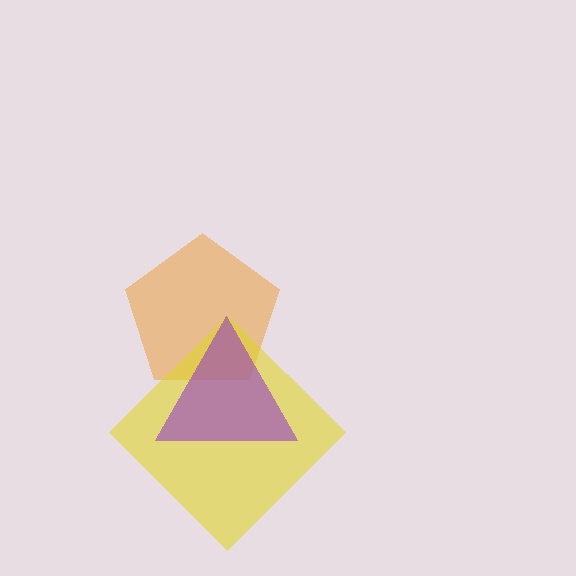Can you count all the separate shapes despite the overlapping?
Yes, there are 3 separate shapes.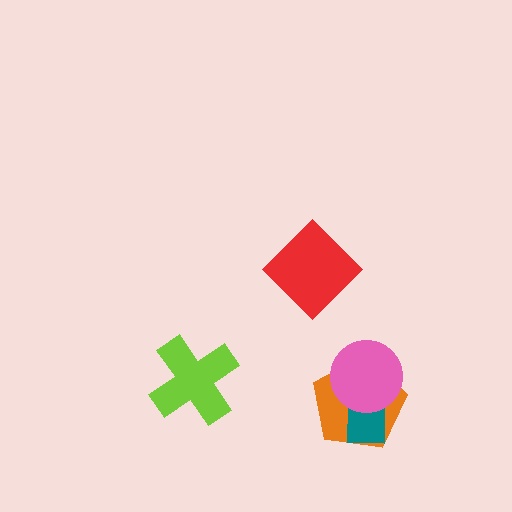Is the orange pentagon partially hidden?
Yes, it is partially covered by another shape.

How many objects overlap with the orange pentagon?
2 objects overlap with the orange pentagon.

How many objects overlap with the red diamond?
0 objects overlap with the red diamond.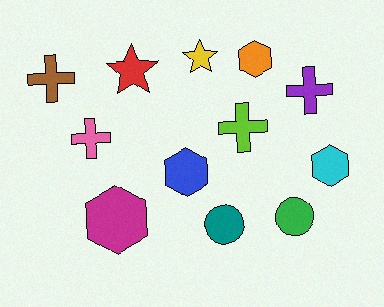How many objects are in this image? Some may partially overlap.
There are 12 objects.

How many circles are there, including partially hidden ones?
There are 2 circles.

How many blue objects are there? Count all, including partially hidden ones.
There is 1 blue object.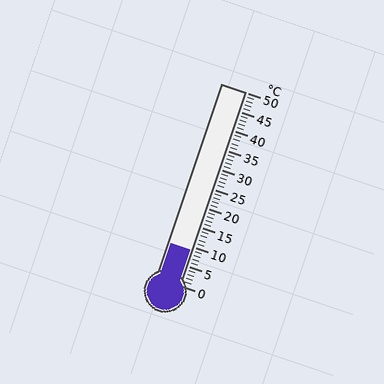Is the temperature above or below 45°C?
The temperature is below 45°C.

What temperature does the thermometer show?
The thermometer shows approximately 9°C.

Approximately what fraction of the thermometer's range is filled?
The thermometer is filled to approximately 20% of its range.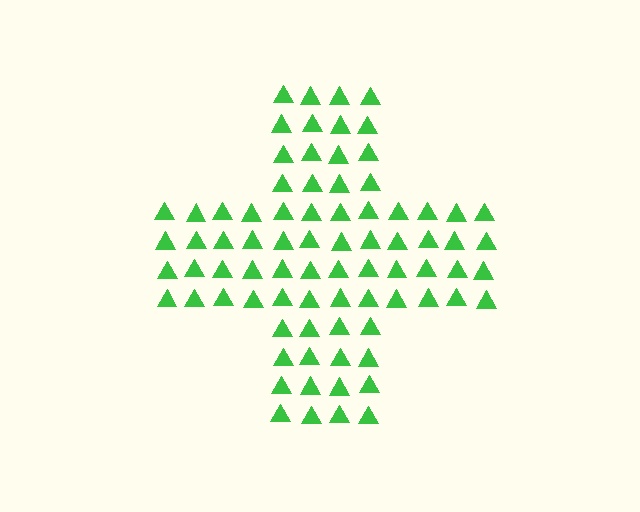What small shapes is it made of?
It is made of small triangles.